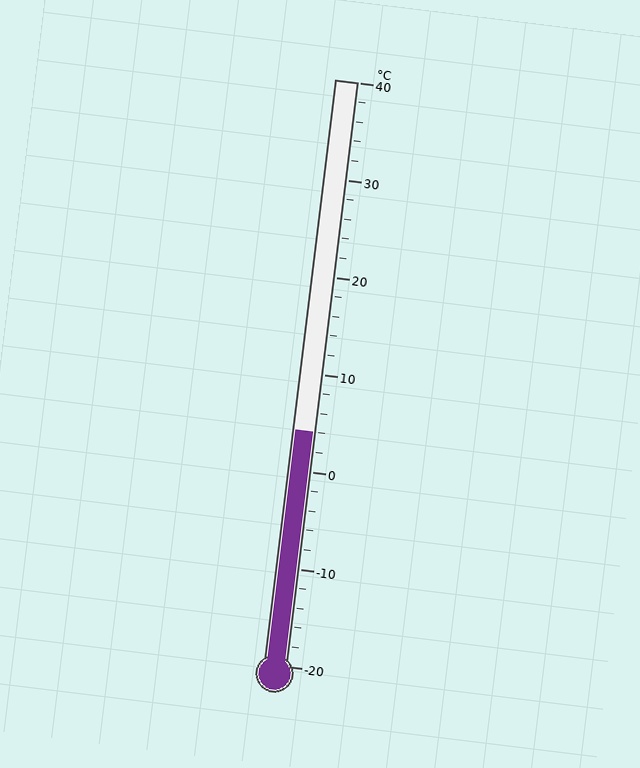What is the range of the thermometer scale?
The thermometer scale ranges from -20°C to 40°C.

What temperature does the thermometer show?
The thermometer shows approximately 4°C.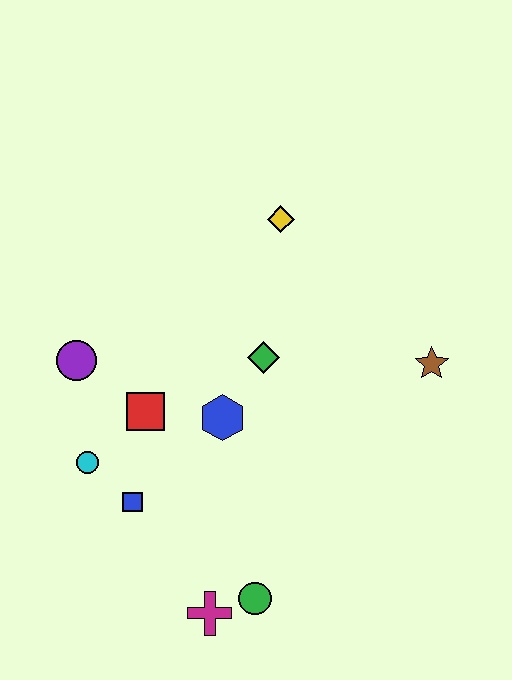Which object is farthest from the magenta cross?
The yellow diamond is farthest from the magenta cross.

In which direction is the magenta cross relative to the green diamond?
The magenta cross is below the green diamond.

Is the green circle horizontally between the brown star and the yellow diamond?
No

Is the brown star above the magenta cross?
Yes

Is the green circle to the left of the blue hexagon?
No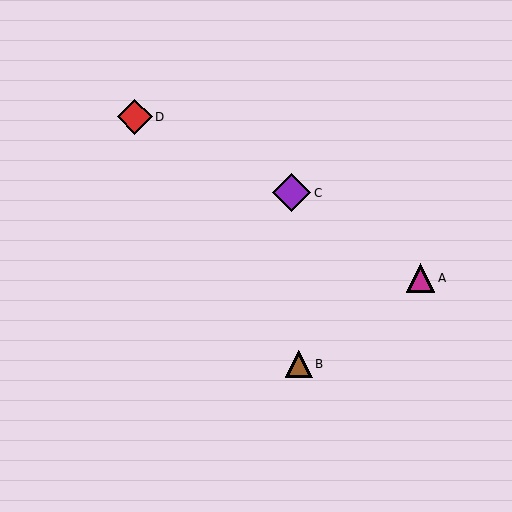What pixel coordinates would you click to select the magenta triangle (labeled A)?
Click at (420, 278) to select the magenta triangle A.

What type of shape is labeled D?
Shape D is a red diamond.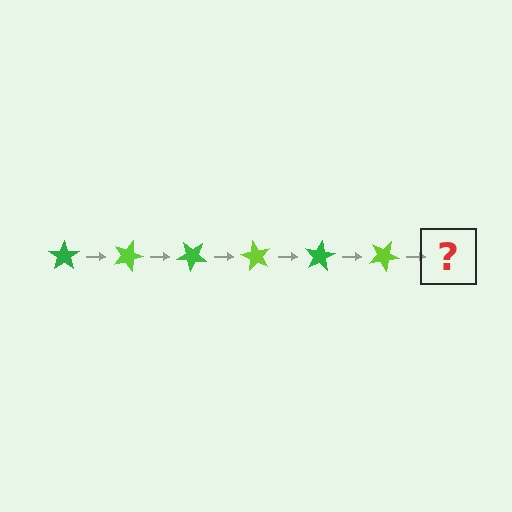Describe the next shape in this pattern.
It should be a green star, rotated 120 degrees from the start.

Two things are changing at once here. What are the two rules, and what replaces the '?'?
The two rules are that it rotates 20 degrees each step and the color cycles through green and lime. The '?' should be a green star, rotated 120 degrees from the start.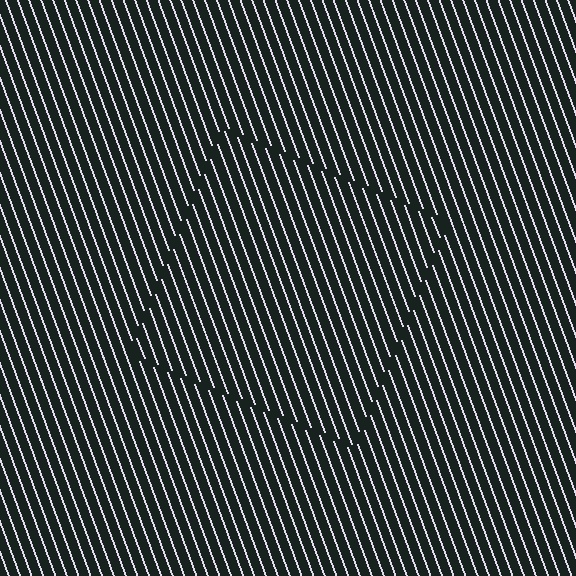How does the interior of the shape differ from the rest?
The interior of the shape contains the same grating, shifted by half a period — the contour is defined by the phase discontinuity where line-ends from the inner and outer gratings abut.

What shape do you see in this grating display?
An illusory square. The interior of the shape contains the same grating, shifted by half a period — the contour is defined by the phase discontinuity where line-ends from the inner and outer gratings abut.